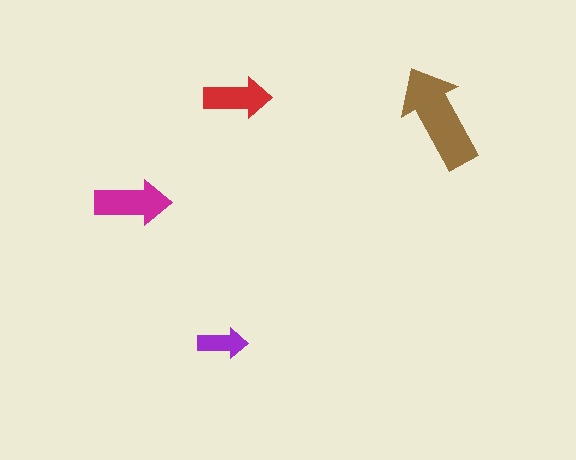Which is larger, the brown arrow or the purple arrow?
The brown one.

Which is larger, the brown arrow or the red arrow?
The brown one.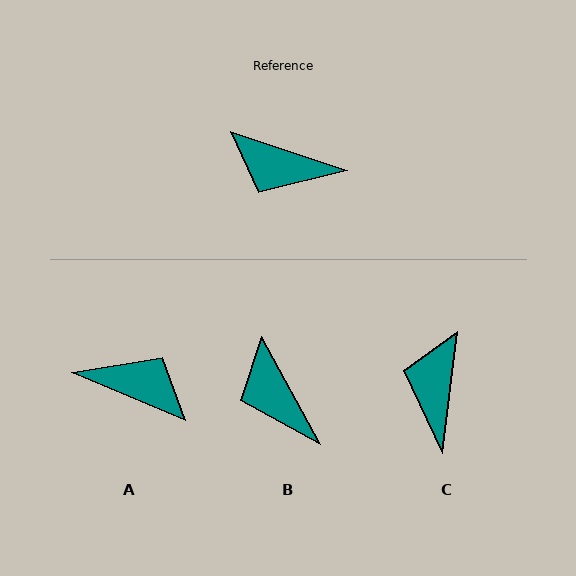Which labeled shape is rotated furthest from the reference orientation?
A, about 176 degrees away.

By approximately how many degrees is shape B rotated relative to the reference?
Approximately 43 degrees clockwise.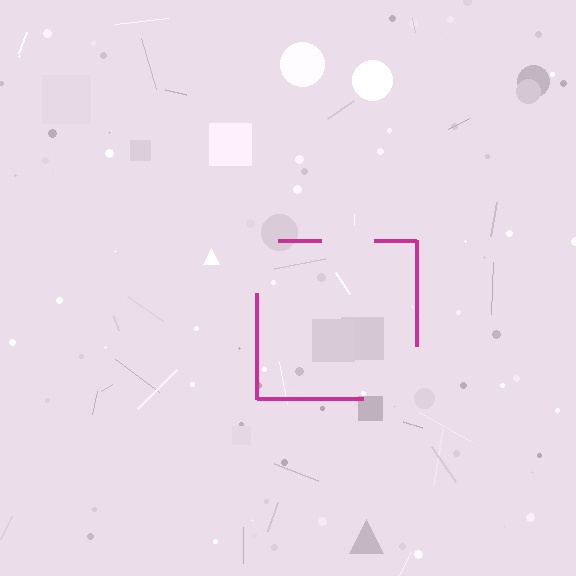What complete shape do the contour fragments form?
The contour fragments form a square.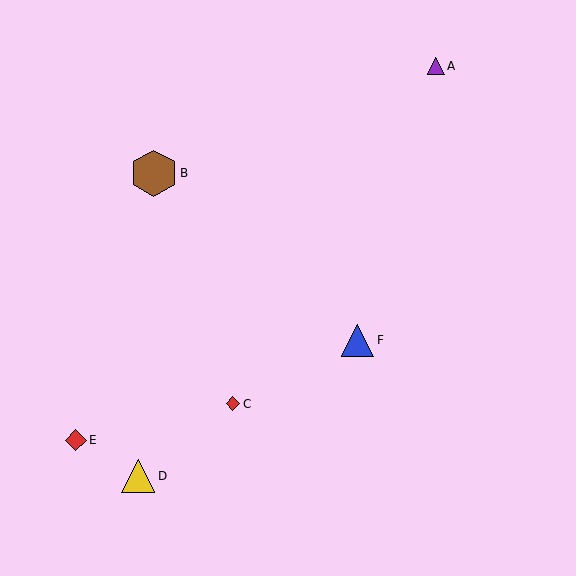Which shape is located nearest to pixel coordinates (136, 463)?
The yellow triangle (labeled D) at (138, 476) is nearest to that location.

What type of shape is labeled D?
Shape D is a yellow triangle.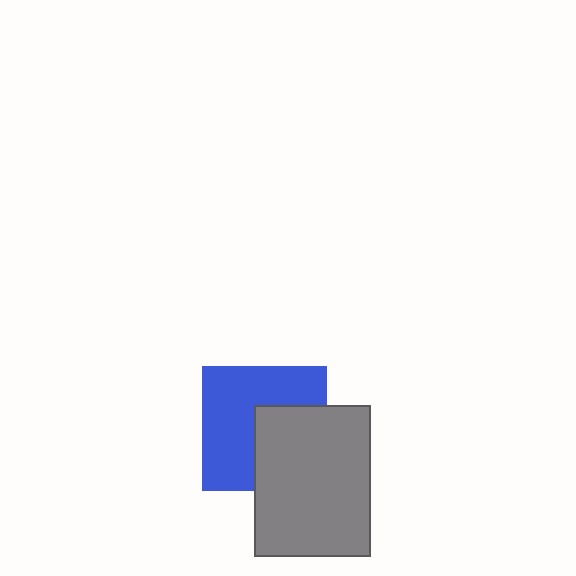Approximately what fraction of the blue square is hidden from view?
Roughly 40% of the blue square is hidden behind the gray rectangle.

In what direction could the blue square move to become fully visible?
The blue square could move toward the upper-left. That would shift it out from behind the gray rectangle entirely.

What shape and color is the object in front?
The object in front is a gray rectangle.